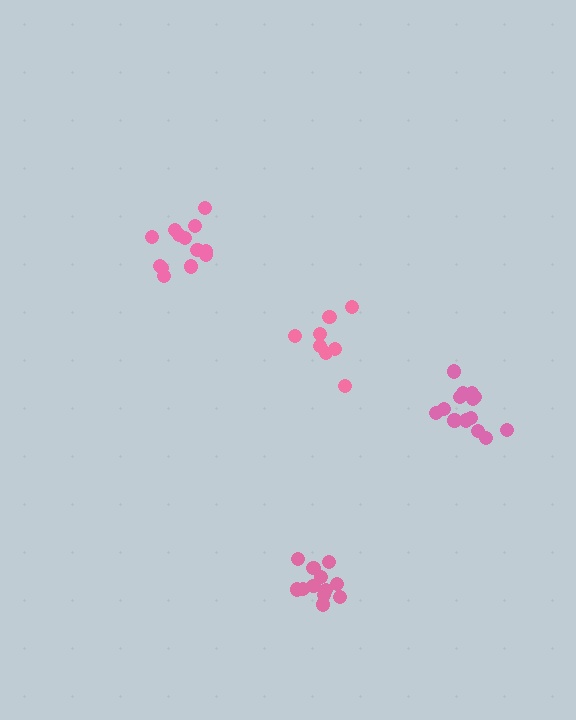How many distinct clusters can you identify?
There are 4 distinct clusters.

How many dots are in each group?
Group 1: 8 dots, Group 2: 14 dots, Group 3: 12 dots, Group 4: 13 dots (47 total).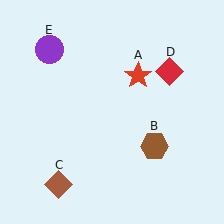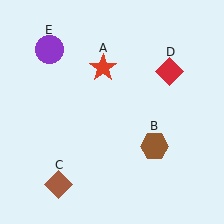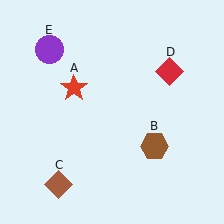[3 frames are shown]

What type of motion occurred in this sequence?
The red star (object A) rotated counterclockwise around the center of the scene.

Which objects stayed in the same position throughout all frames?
Brown hexagon (object B) and brown diamond (object C) and red diamond (object D) and purple circle (object E) remained stationary.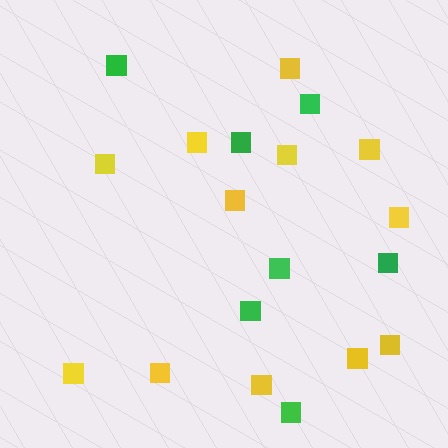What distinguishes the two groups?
There are 2 groups: one group of yellow squares (12) and one group of green squares (7).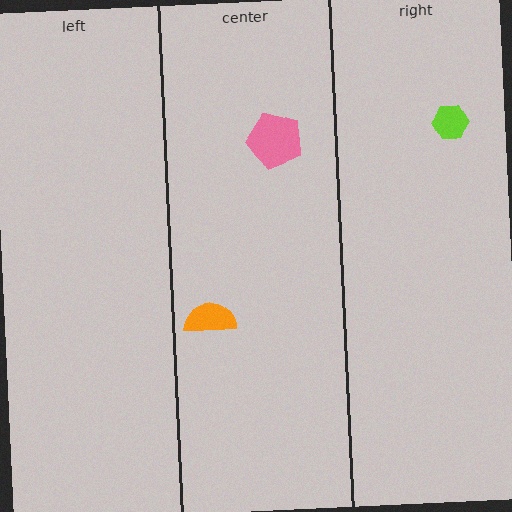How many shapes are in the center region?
2.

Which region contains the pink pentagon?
The center region.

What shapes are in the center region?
The orange semicircle, the pink pentagon.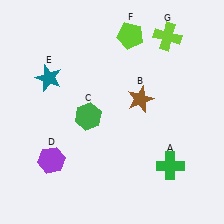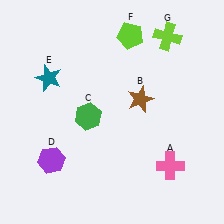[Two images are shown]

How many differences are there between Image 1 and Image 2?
There is 1 difference between the two images.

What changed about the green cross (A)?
In Image 1, A is green. In Image 2, it changed to pink.